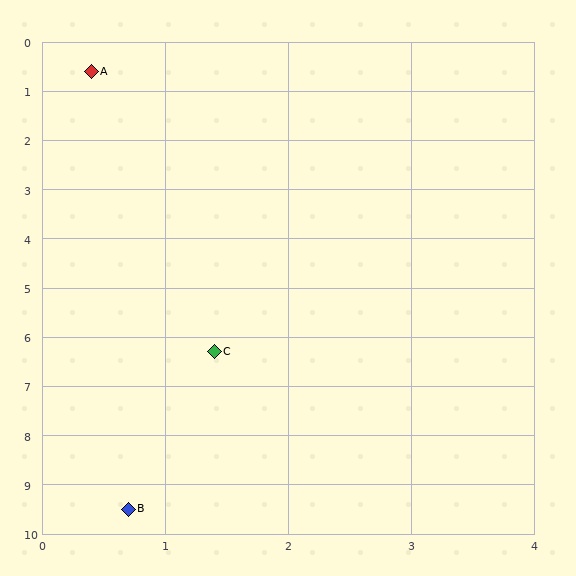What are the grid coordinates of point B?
Point B is at approximately (0.7, 9.5).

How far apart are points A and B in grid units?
Points A and B are about 8.9 grid units apart.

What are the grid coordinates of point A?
Point A is at approximately (0.4, 0.6).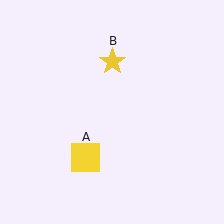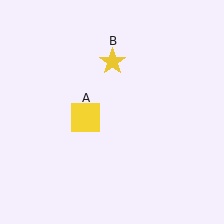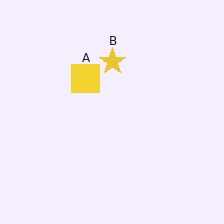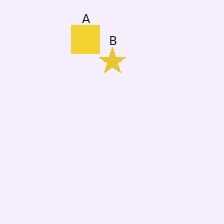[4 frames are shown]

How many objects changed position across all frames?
1 object changed position: yellow square (object A).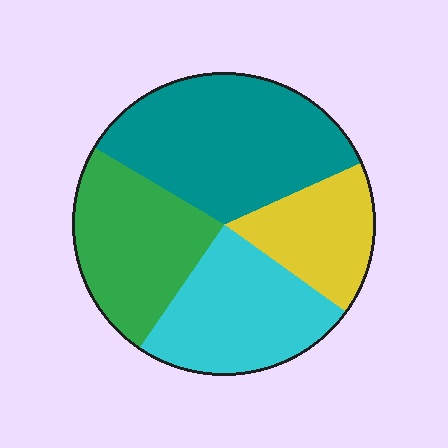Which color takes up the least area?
Yellow, at roughly 15%.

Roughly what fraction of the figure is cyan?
Cyan covers 25% of the figure.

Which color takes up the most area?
Teal, at roughly 35%.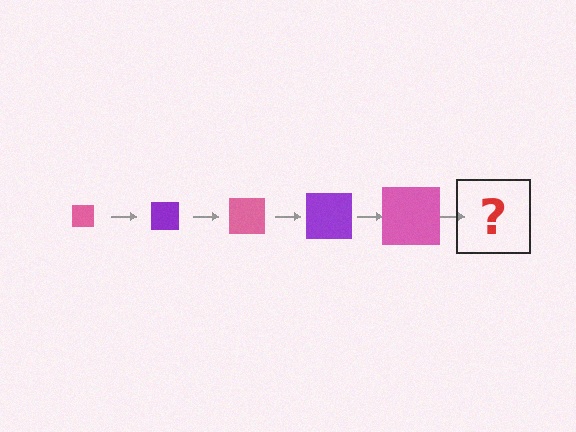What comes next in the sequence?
The next element should be a purple square, larger than the previous one.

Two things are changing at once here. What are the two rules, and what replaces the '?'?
The two rules are that the square grows larger each step and the color cycles through pink and purple. The '?' should be a purple square, larger than the previous one.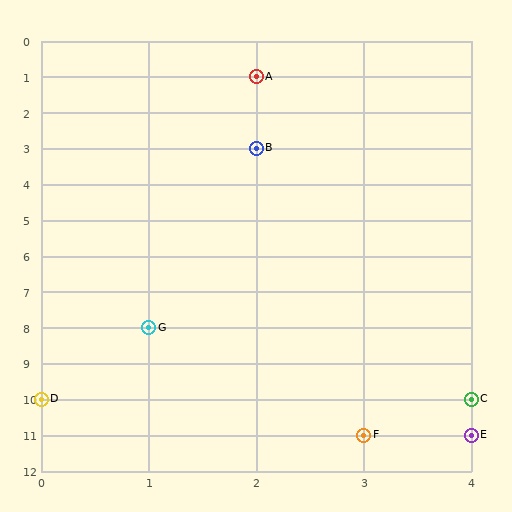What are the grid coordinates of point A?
Point A is at grid coordinates (2, 1).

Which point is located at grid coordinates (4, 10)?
Point C is at (4, 10).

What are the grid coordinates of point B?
Point B is at grid coordinates (2, 3).